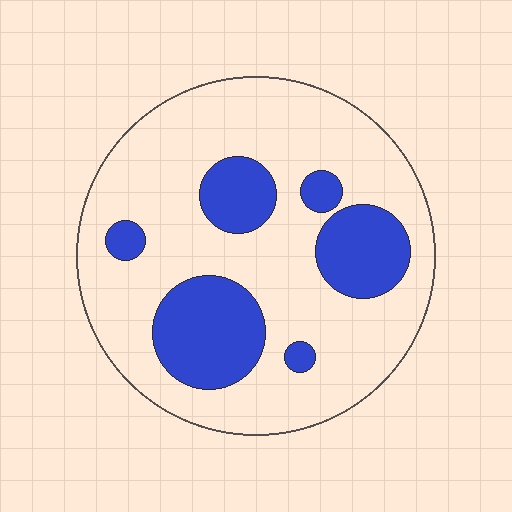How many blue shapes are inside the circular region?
6.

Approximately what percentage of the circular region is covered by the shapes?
Approximately 25%.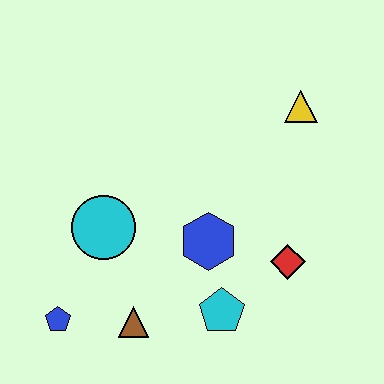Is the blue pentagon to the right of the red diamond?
No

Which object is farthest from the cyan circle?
The yellow triangle is farthest from the cyan circle.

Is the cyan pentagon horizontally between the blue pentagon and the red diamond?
Yes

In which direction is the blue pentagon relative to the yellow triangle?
The blue pentagon is to the left of the yellow triangle.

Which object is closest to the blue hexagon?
The cyan pentagon is closest to the blue hexagon.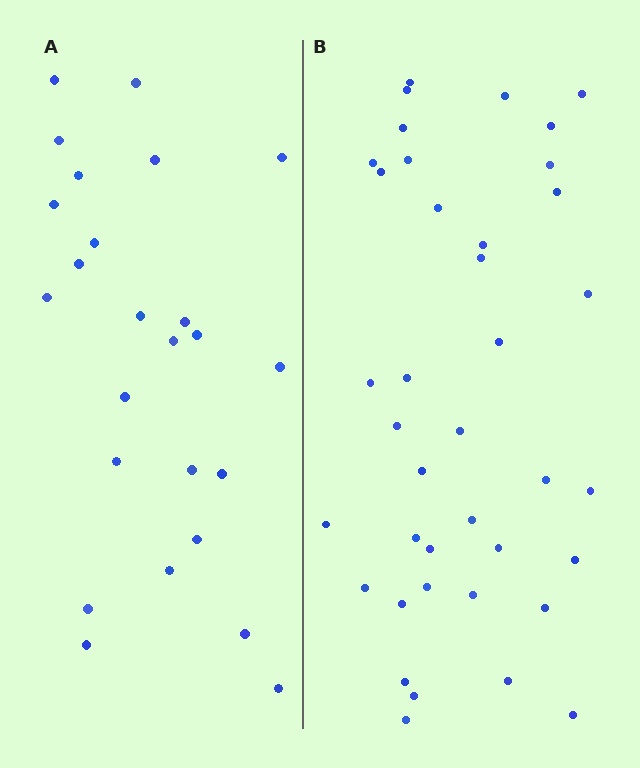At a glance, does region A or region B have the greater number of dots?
Region B (the right region) has more dots.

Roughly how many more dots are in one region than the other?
Region B has approximately 15 more dots than region A.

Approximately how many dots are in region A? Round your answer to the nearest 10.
About 20 dots. (The exact count is 25, which rounds to 20.)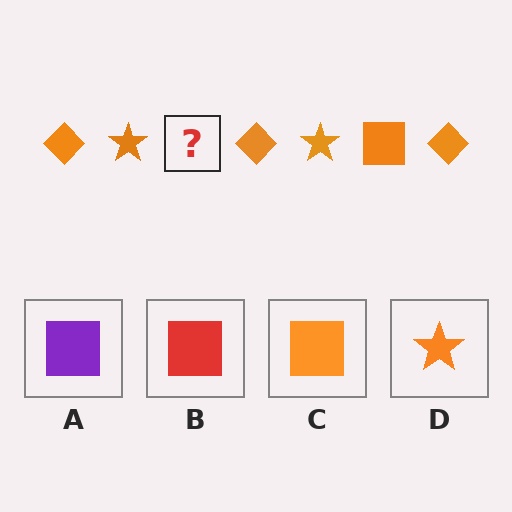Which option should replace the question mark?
Option C.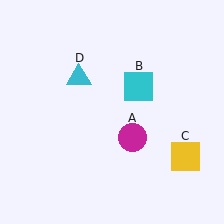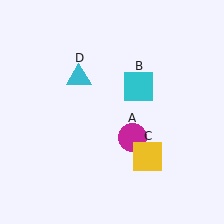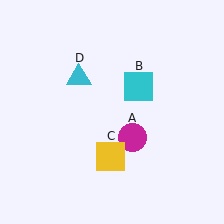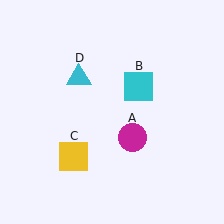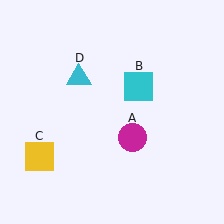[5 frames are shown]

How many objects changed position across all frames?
1 object changed position: yellow square (object C).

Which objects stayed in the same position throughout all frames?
Magenta circle (object A) and cyan square (object B) and cyan triangle (object D) remained stationary.